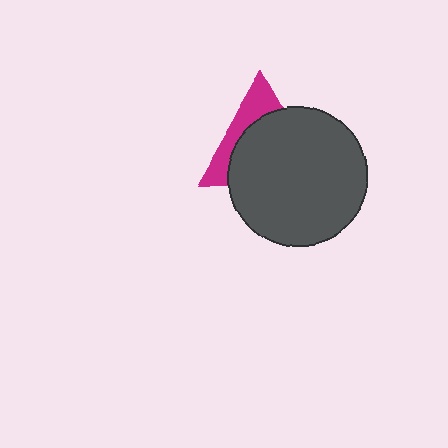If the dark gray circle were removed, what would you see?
You would see the complete magenta triangle.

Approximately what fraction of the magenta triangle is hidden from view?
Roughly 67% of the magenta triangle is hidden behind the dark gray circle.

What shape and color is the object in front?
The object in front is a dark gray circle.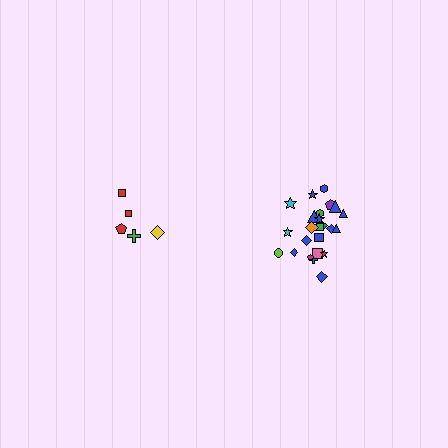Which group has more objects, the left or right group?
The right group.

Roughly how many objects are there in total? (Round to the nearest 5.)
Roughly 30 objects in total.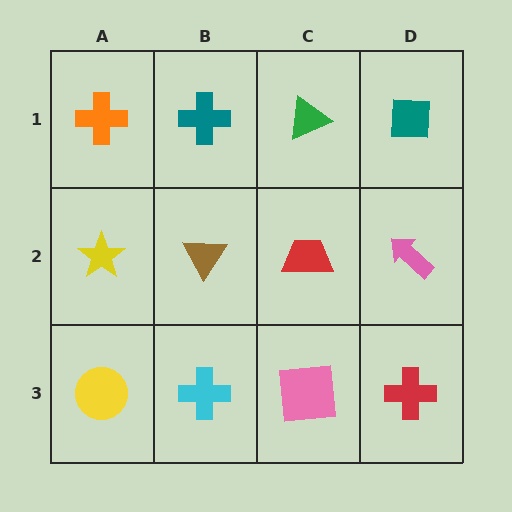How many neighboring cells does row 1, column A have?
2.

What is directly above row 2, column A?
An orange cross.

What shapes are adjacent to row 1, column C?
A red trapezoid (row 2, column C), a teal cross (row 1, column B), a teal square (row 1, column D).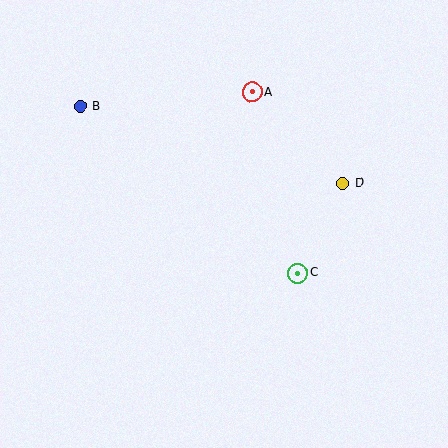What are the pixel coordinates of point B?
Point B is at (80, 106).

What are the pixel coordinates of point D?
Point D is at (343, 183).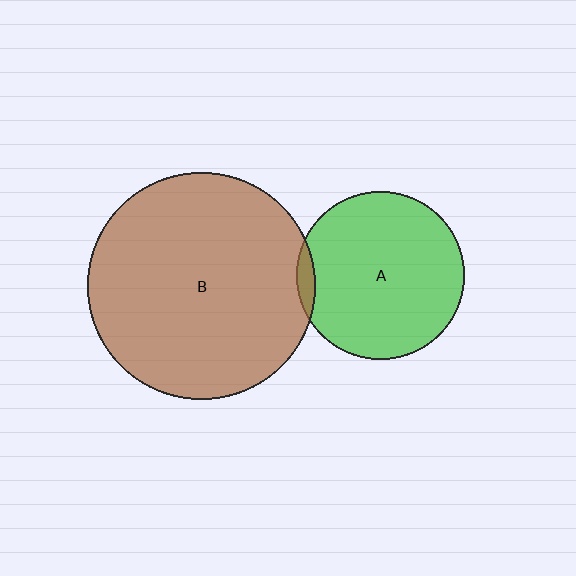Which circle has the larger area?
Circle B (brown).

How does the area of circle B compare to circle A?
Approximately 1.8 times.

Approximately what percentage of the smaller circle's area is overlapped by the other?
Approximately 5%.